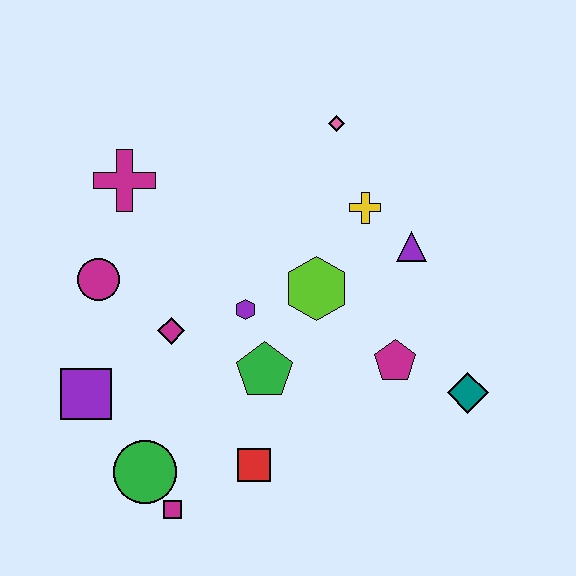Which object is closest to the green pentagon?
The purple hexagon is closest to the green pentagon.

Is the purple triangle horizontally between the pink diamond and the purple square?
No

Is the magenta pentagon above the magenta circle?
No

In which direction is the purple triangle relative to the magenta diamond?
The purple triangle is to the right of the magenta diamond.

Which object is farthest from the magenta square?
The pink diamond is farthest from the magenta square.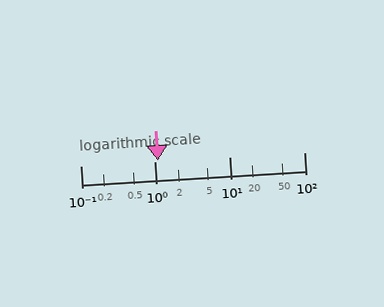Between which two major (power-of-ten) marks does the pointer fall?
The pointer is between 1 and 10.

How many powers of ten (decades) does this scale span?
The scale spans 3 decades, from 0.1 to 100.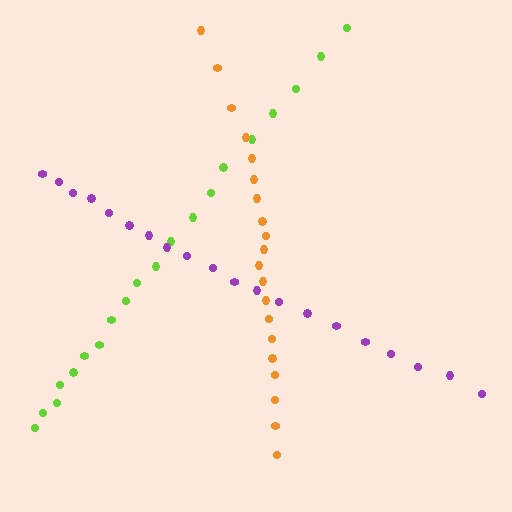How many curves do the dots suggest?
There are 3 distinct paths.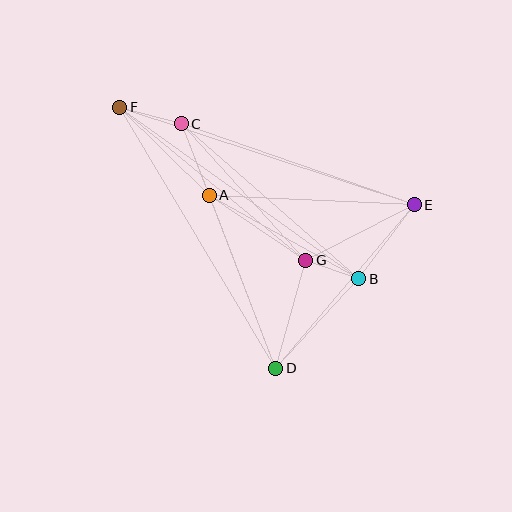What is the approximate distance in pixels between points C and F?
The distance between C and F is approximately 64 pixels.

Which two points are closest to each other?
Points B and G are closest to each other.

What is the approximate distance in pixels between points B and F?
The distance between B and F is approximately 295 pixels.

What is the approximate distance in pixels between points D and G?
The distance between D and G is approximately 112 pixels.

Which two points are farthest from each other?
Points E and F are farthest from each other.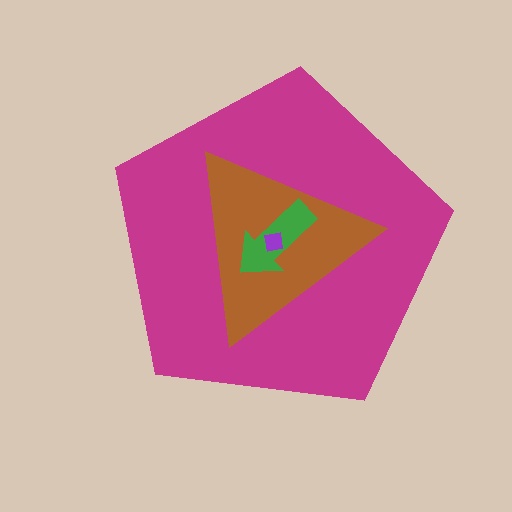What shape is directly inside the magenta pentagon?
The brown triangle.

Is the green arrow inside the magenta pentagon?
Yes.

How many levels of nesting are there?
4.